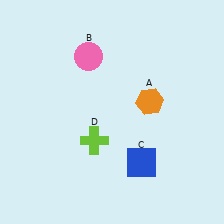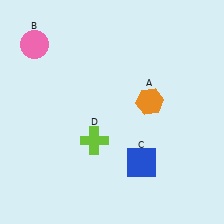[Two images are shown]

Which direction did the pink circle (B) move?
The pink circle (B) moved left.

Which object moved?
The pink circle (B) moved left.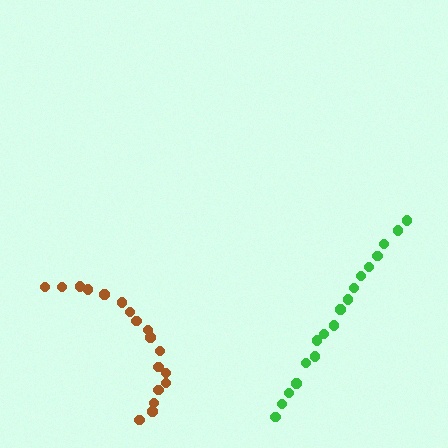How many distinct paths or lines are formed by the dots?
There are 2 distinct paths.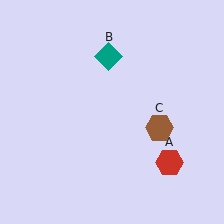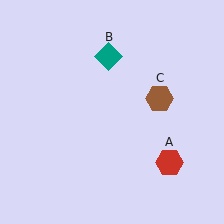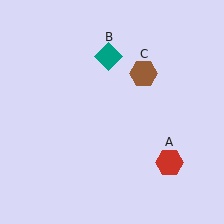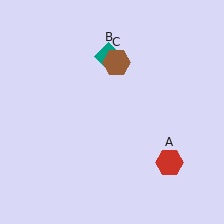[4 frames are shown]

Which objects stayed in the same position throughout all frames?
Red hexagon (object A) and teal diamond (object B) remained stationary.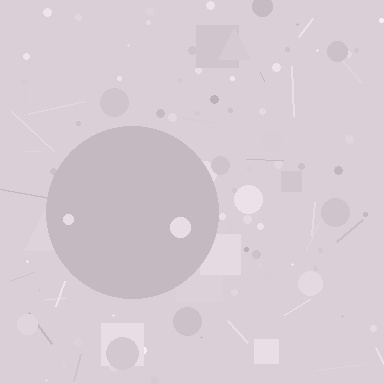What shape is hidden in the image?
A circle is hidden in the image.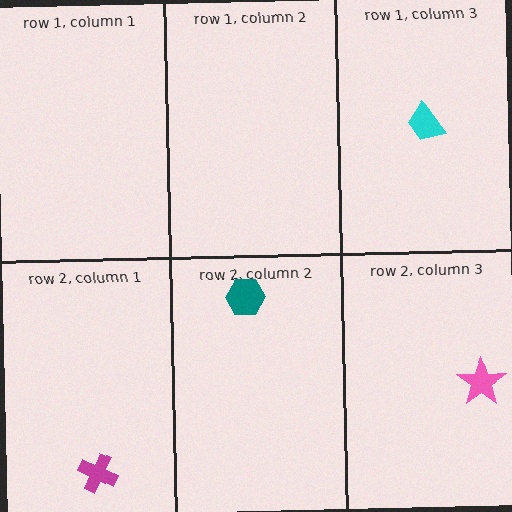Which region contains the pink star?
The row 2, column 3 region.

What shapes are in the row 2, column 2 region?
The teal hexagon.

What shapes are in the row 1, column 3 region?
The cyan trapezoid.